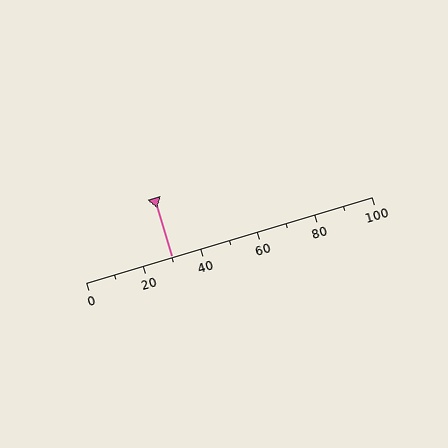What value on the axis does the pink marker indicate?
The marker indicates approximately 30.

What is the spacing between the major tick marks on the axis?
The major ticks are spaced 20 apart.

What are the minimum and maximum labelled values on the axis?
The axis runs from 0 to 100.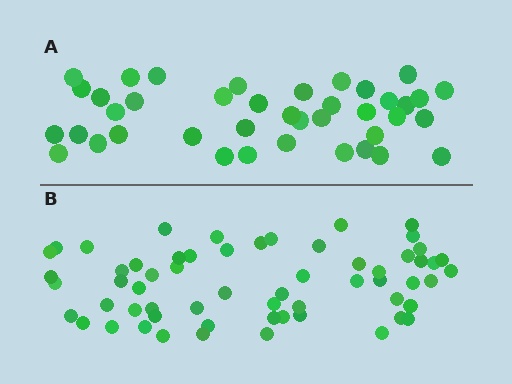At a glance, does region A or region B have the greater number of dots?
Region B (the bottom region) has more dots.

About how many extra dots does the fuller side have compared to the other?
Region B has approximately 20 more dots than region A.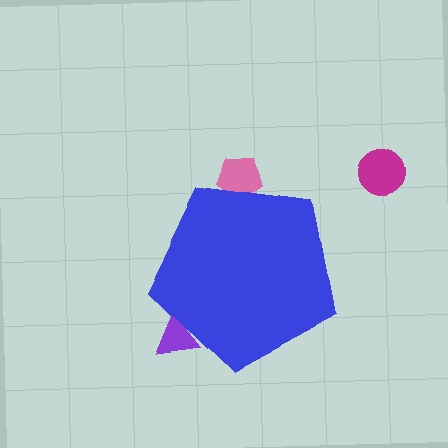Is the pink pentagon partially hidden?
Yes, the pink pentagon is partially hidden behind the blue pentagon.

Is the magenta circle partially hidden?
No, the magenta circle is fully visible.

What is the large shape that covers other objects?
A blue pentagon.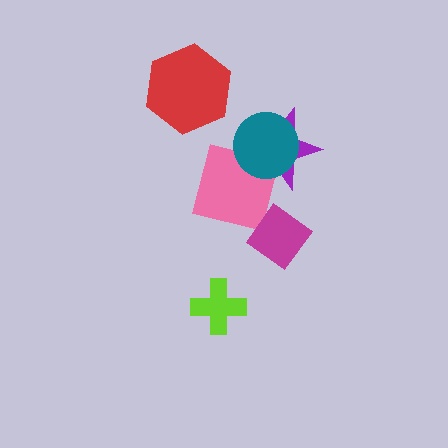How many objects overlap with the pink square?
3 objects overlap with the pink square.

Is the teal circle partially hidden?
No, no other shape covers it.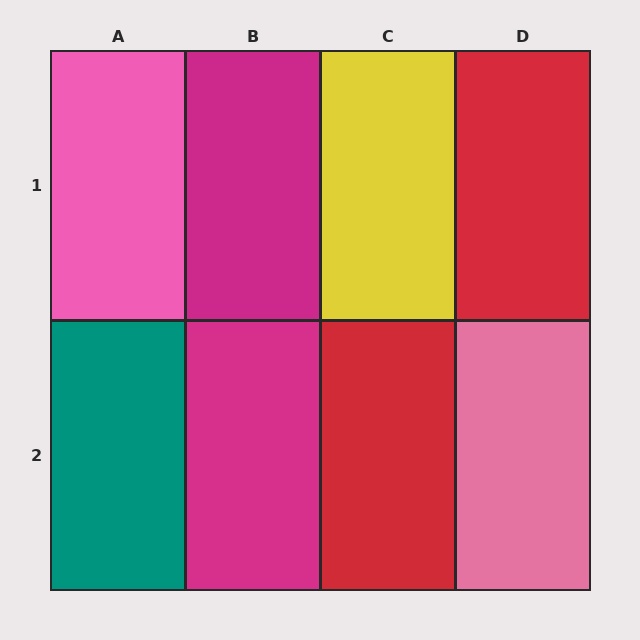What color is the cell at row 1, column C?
Yellow.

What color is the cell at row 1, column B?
Magenta.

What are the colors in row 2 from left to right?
Teal, magenta, red, pink.